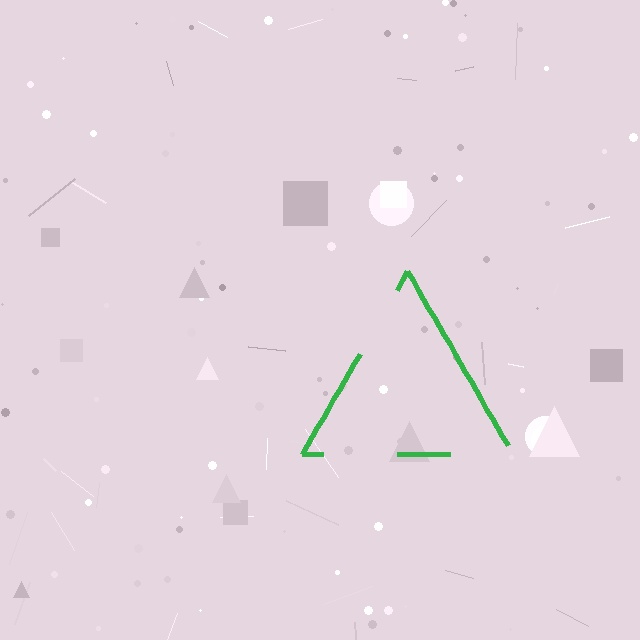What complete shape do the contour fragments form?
The contour fragments form a triangle.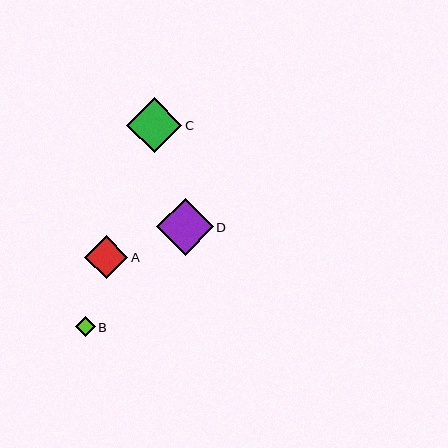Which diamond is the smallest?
Diamond B is the smallest with a size of approximately 20 pixels.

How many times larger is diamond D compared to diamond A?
Diamond D is approximately 1.3 times the size of diamond A.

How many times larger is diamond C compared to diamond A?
Diamond C is approximately 1.3 times the size of diamond A.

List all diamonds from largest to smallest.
From largest to smallest: D, C, A, B.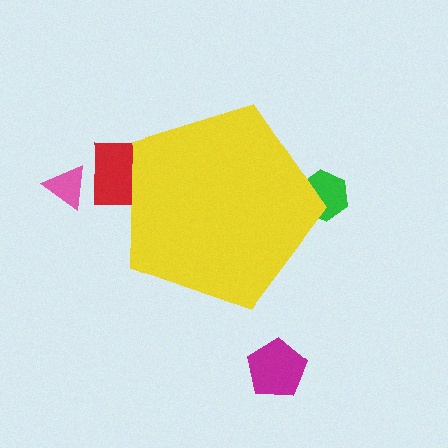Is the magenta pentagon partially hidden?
No, the magenta pentagon is fully visible.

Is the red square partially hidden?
Yes, the red square is partially hidden behind the yellow pentagon.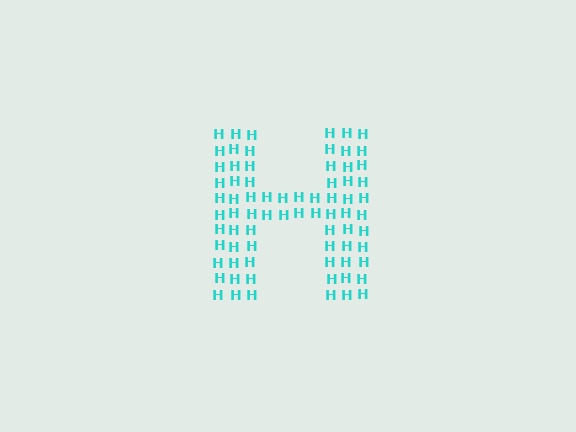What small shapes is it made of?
It is made of small letter H's.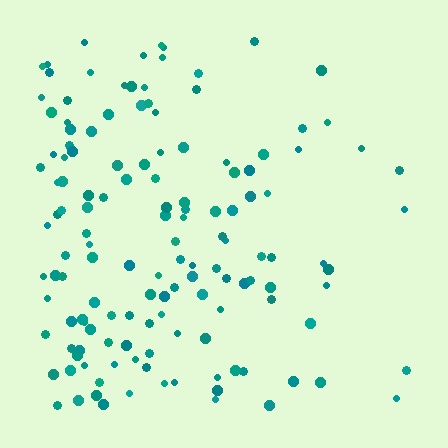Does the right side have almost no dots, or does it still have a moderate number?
Still a moderate number, just noticeably fewer than the left.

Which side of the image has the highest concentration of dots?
The left.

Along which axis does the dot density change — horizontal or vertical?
Horizontal.